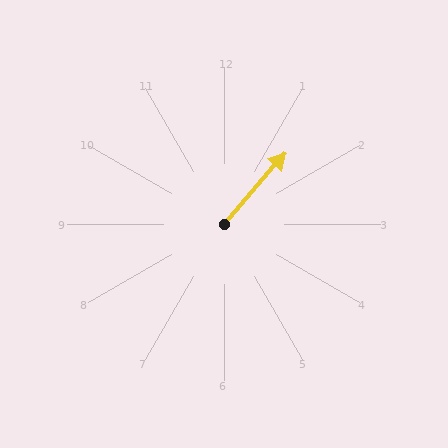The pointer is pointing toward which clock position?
Roughly 1 o'clock.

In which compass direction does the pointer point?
Northeast.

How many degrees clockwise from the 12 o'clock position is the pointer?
Approximately 41 degrees.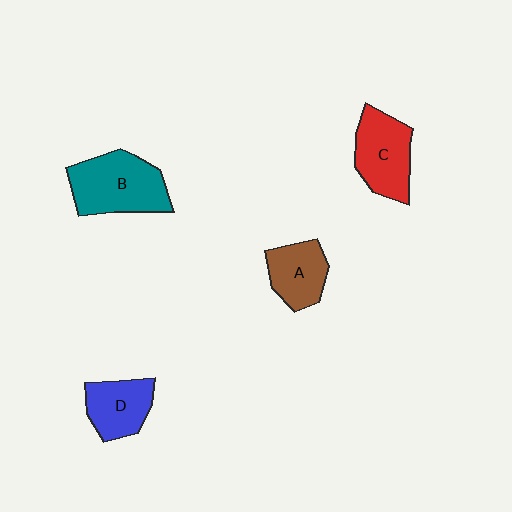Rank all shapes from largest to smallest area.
From largest to smallest: B (teal), C (red), D (blue), A (brown).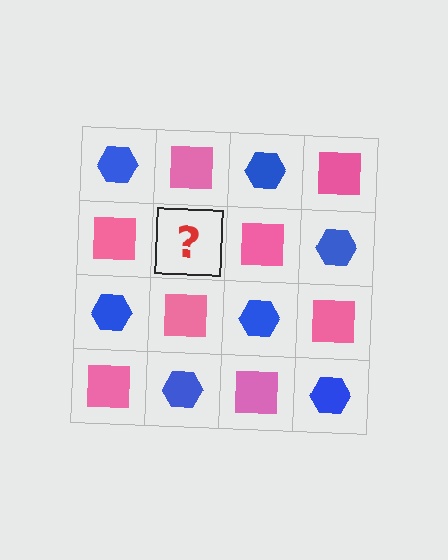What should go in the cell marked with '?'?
The missing cell should contain a blue hexagon.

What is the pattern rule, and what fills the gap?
The rule is that it alternates blue hexagon and pink square in a checkerboard pattern. The gap should be filled with a blue hexagon.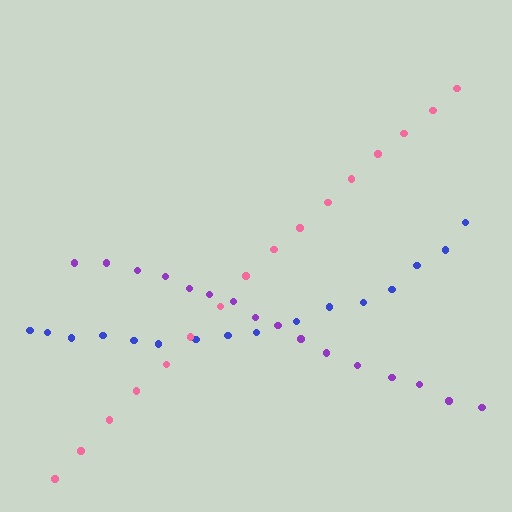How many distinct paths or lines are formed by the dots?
There are 3 distinct paths.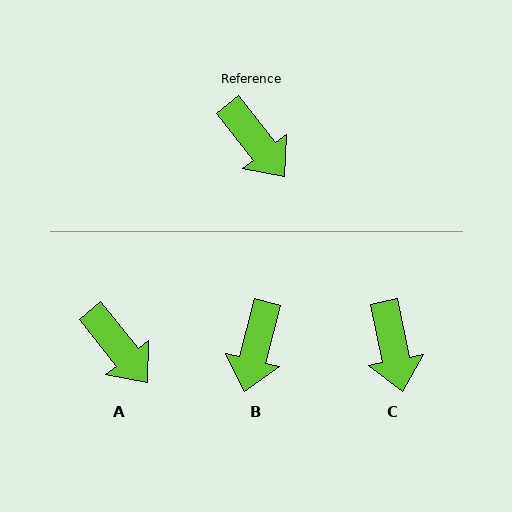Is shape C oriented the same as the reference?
No, it is off by about 27 degrees.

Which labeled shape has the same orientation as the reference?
A.